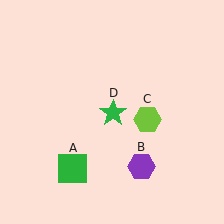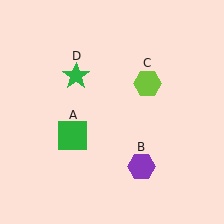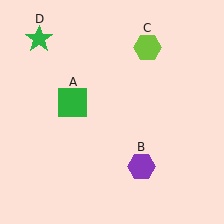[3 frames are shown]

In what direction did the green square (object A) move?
The green square (object A) moved up.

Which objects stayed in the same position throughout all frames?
Purple hexagon (object B) remained stationary.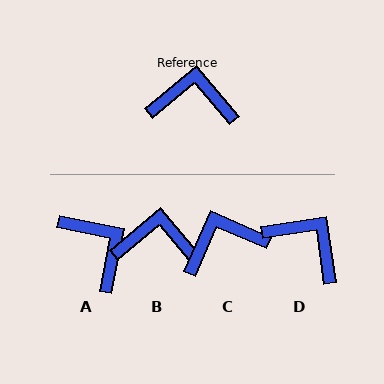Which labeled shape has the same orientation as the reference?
B.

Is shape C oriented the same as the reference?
No, it is off by about 26 degrees.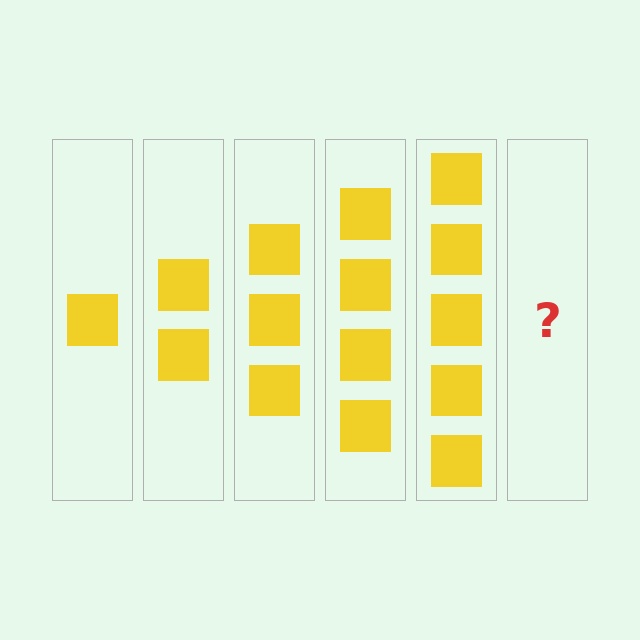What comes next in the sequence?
The next element should be 6 squares.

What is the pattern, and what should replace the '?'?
The pattern is that each step adds one more square. The '?' should be 6 squares.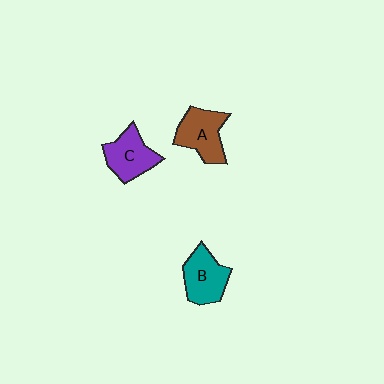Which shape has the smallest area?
Shape C (purple).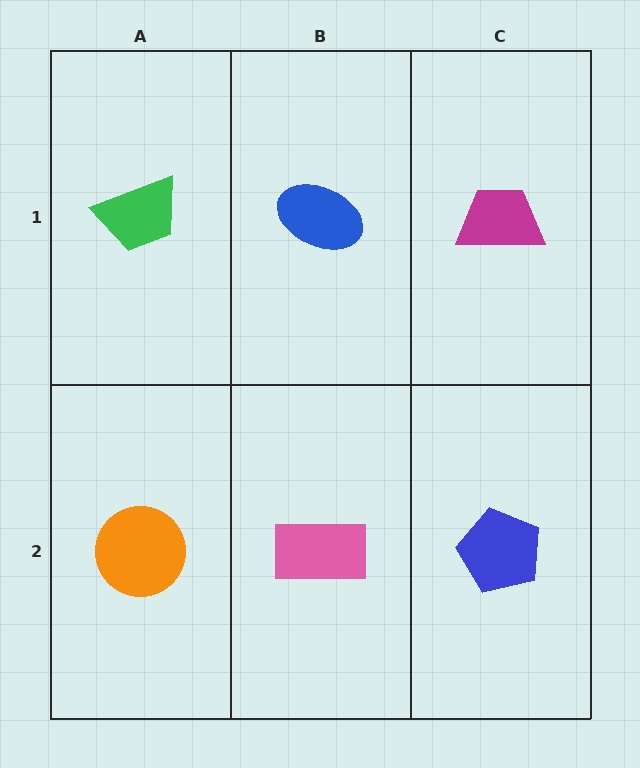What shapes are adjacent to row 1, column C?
A blue pentagon (row 2, column C), a blue ellipse (row 1, column B).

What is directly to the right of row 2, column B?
A blue pentagon.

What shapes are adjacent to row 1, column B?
A pink rectangle (row 2, column B), a green trapezoid (row 1, column A), a magenta trapezoid (row 1, column C).